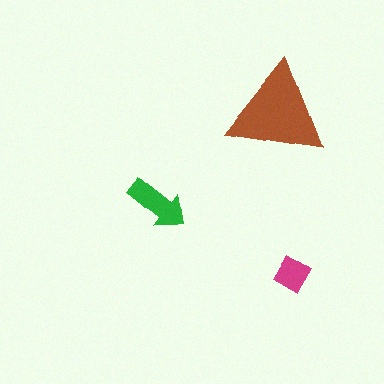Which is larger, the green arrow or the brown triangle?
The brown triangle.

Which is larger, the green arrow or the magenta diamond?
The green arrow.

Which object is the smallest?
The magenta diamond.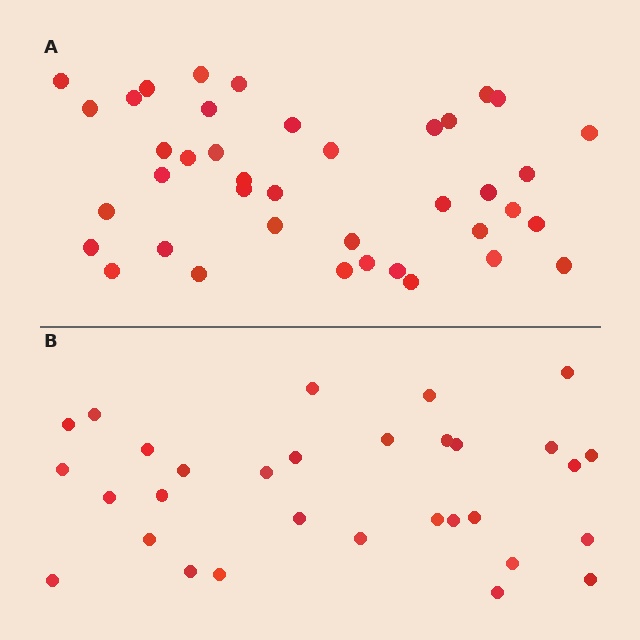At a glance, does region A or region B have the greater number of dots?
Region A (the top region) has more dots.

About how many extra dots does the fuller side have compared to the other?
Region A has roughly 8 or so more dots than region B.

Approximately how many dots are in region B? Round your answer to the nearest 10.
About 30 dots. (The exact count is 31, which rounds to 30.)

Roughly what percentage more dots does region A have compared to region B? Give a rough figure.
About 30% more.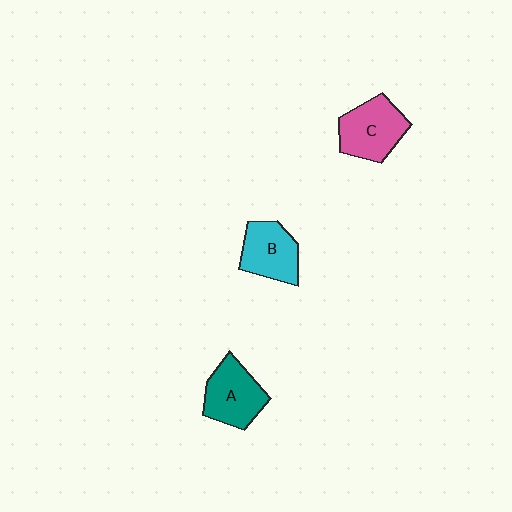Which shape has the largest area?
Shape C (pink).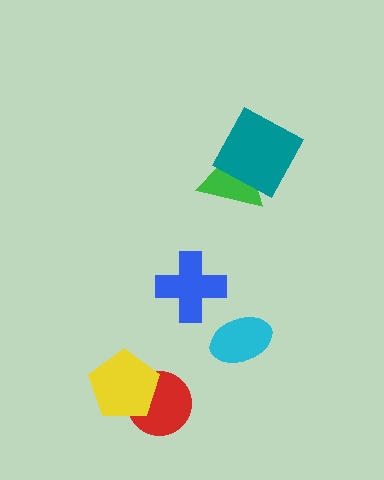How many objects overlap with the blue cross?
0 objects overlap with the blue cross.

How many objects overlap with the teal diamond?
1 object overlaps with the teal diamond.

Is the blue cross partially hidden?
No, no other shape covers it.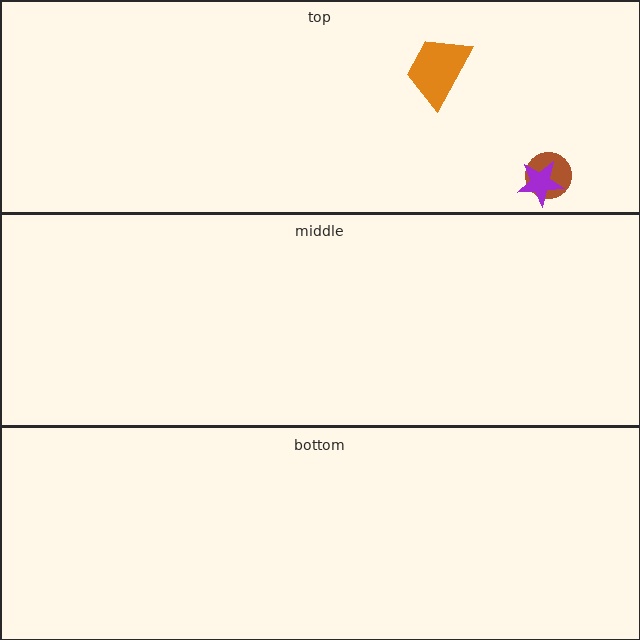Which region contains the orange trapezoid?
The top region.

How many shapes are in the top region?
3.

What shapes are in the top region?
The brown circle, the purple star, the orange trapezoid.